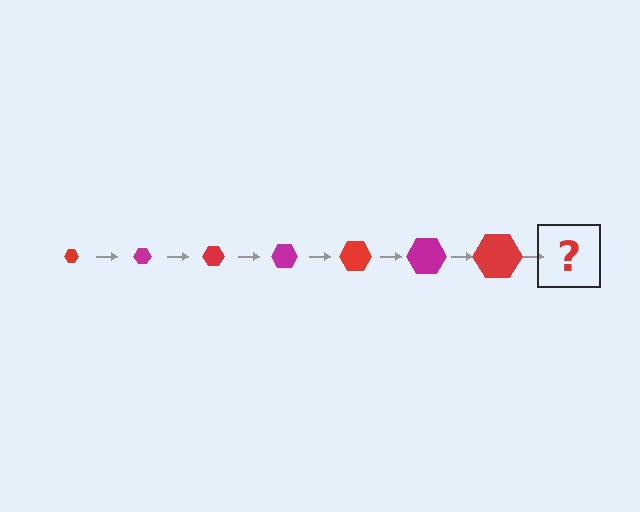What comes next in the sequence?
The next element should be a magenta hexagon, larger than the previous one.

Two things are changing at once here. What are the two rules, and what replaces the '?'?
The two rules are that the hexagon grows larger each step and the color cycles through red and magenta. The '?' should be a magenta hexagon, larger than the previous one.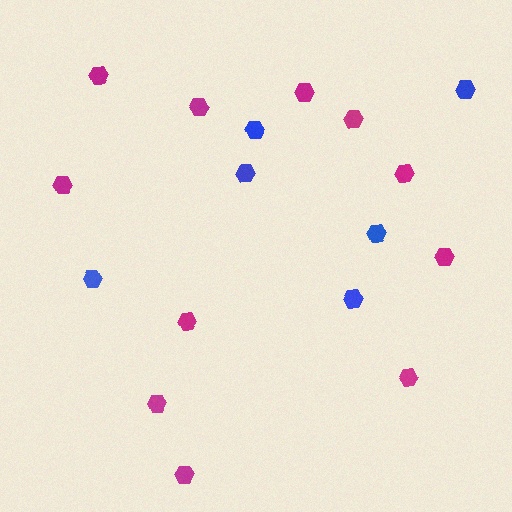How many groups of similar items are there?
There are 2 groups: one group of magenta hexagons (11) and one group of blue hexagons (6).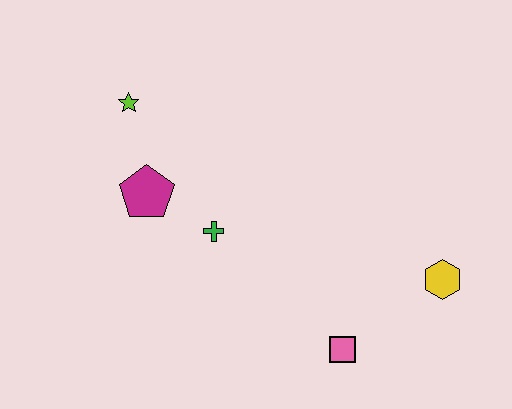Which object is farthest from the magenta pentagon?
The yellow hexagon is farthest from the magenta pentagon.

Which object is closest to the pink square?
The yellow hexagon is closest to the pink square.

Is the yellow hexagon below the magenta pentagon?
Yes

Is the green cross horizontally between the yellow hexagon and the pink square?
No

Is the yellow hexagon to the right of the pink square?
Yes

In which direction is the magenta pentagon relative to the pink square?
The magenta pentagon is to the left of the pink square.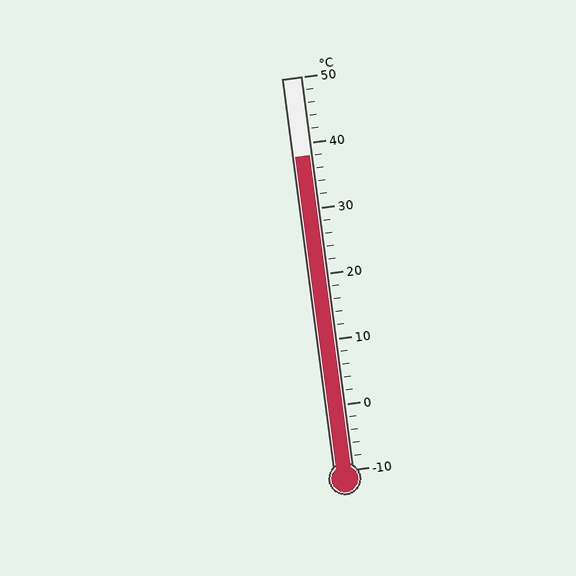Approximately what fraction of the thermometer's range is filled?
The thermometer is filled to approximately 80% of its range.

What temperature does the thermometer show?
The thermometer shows approximately 38°C.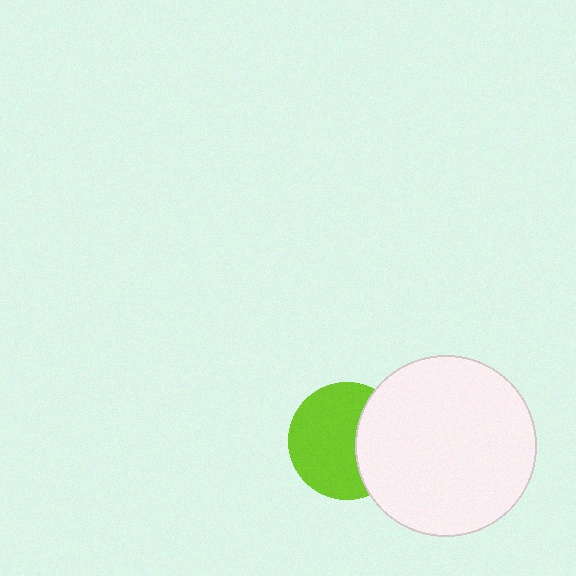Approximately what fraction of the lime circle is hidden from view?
Roughly 35% of the lime circle is hidden behind the white circle.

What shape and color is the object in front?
The object in front is a white circle.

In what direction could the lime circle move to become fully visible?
The lime circle could move left. That would shift it out from behind the white circle entirely.